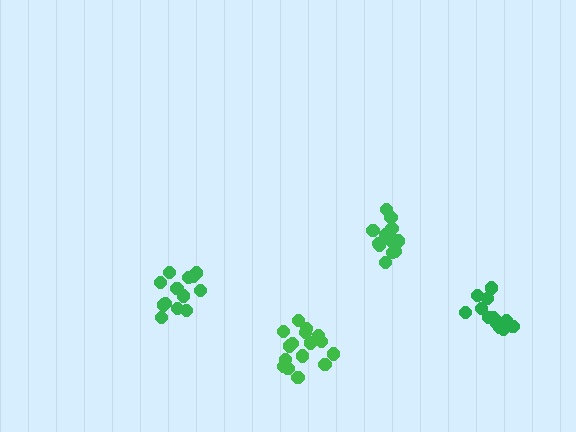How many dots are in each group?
Group 1: 17 dots, Group 2: 13 dots, Group 3: 14 dots, Group 4: 13 dots (57 total).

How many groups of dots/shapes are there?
There are 4 groups.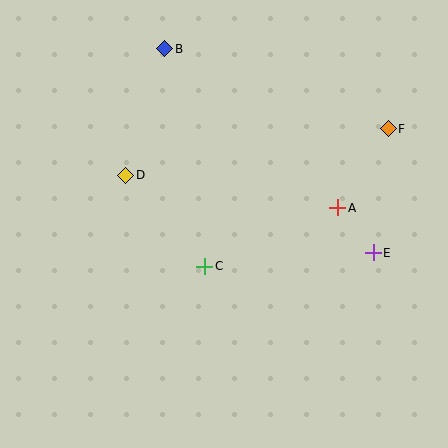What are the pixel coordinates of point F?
Point F is at (388, 129).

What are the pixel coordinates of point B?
Point B is at (165, 49).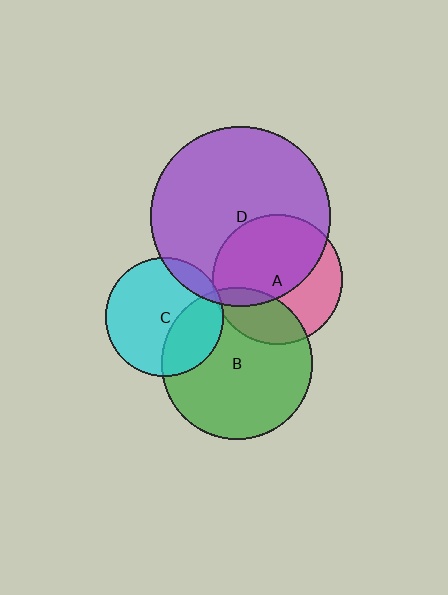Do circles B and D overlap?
Yes.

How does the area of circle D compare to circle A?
Approximately 1.9 times.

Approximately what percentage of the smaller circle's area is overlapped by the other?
Approximately 5%.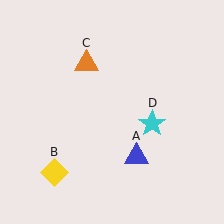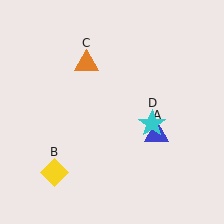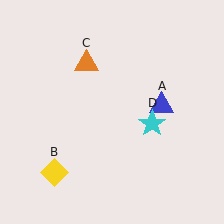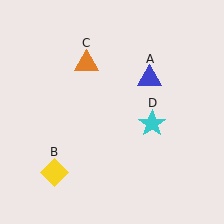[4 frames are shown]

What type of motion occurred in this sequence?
The blue triangle (object A) rotated counterclockwise around the center of the scene.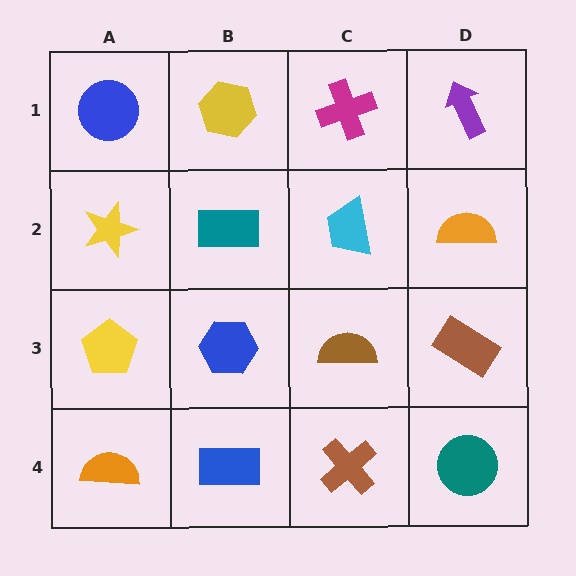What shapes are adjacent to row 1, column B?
A teal rectangle (row 2, column B), a blue circle (row 1, column A), a magenta cross (row 1, column C).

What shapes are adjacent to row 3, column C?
A cyan trapezoid (row 2, column C), a brown cross (row 4, column C), a blue hexagon (row 3, column B), a brown rectangle (row 3, column D).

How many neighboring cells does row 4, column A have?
2.